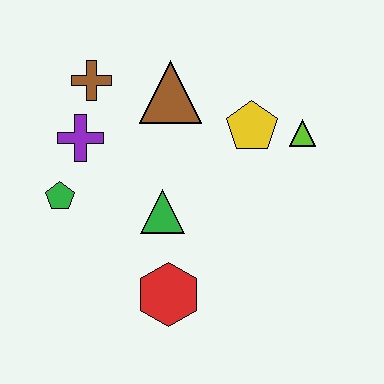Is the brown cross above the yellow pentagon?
Yes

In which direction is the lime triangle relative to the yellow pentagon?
The lime triangle is to the right of the yellow pentagon.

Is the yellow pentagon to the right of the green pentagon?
Yes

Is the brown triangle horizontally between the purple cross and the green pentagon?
No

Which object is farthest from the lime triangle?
The green pentagon is farthest from the lime triangle.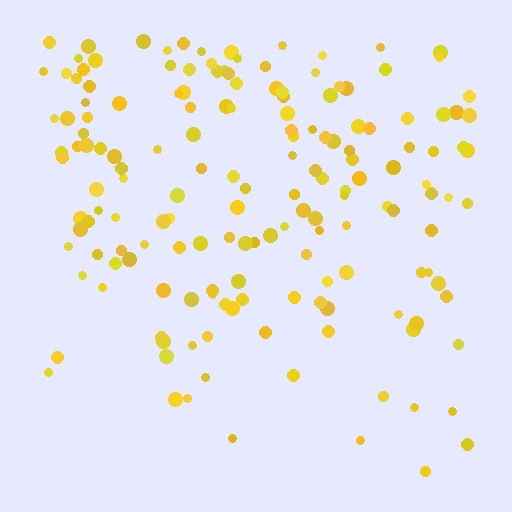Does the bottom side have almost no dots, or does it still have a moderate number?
Still a moderate number, just noticeably fewer than the top.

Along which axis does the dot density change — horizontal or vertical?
Vertical.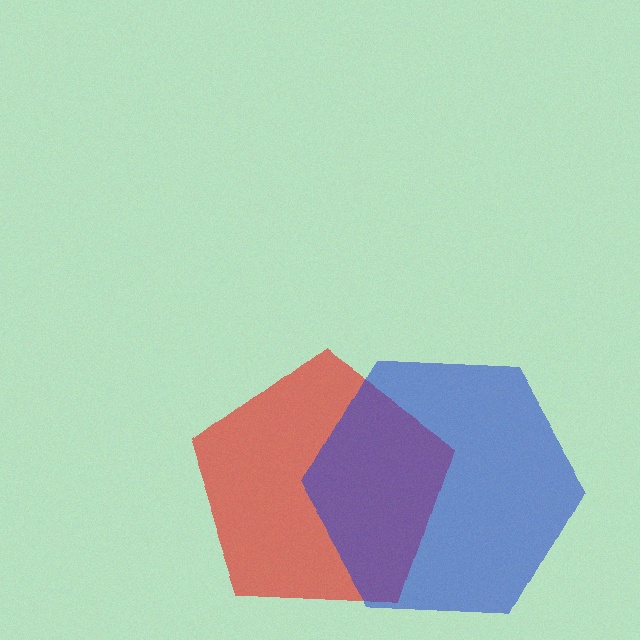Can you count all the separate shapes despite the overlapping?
Yes, there are 2 separate shapes.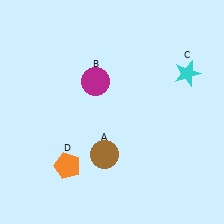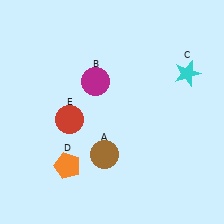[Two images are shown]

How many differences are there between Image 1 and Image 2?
There is 1 difference between the two images.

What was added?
A red circle (E) was added in Image 2.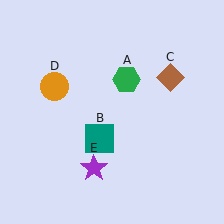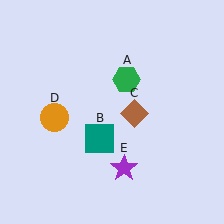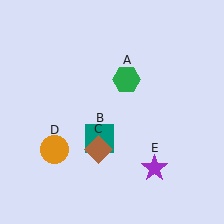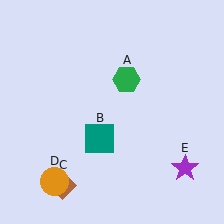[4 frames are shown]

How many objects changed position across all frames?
3 objects changed position: brown diamond (object C), orange circle (object D), purple star (object E).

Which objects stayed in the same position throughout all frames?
Green hexagon (object A) and teal square (object B) remained stationary.